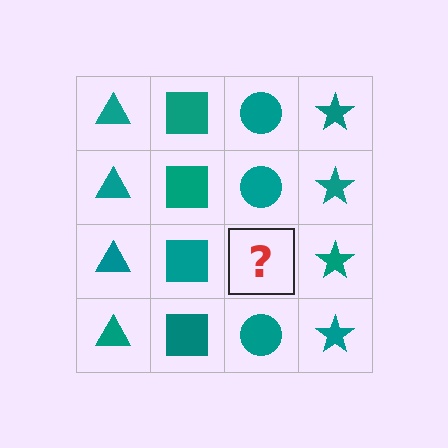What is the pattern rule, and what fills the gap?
The rule is that each column has a consistent shape. The gap should be filled with a teal circle.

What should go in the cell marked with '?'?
The missing cell should contain a teal circle.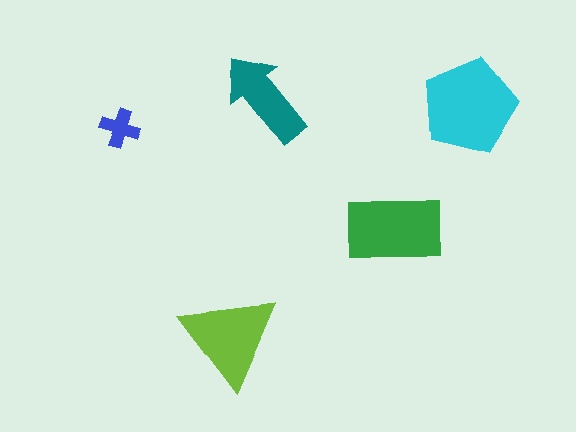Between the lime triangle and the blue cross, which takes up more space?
The lime triangle.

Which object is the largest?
The cyan pentagon.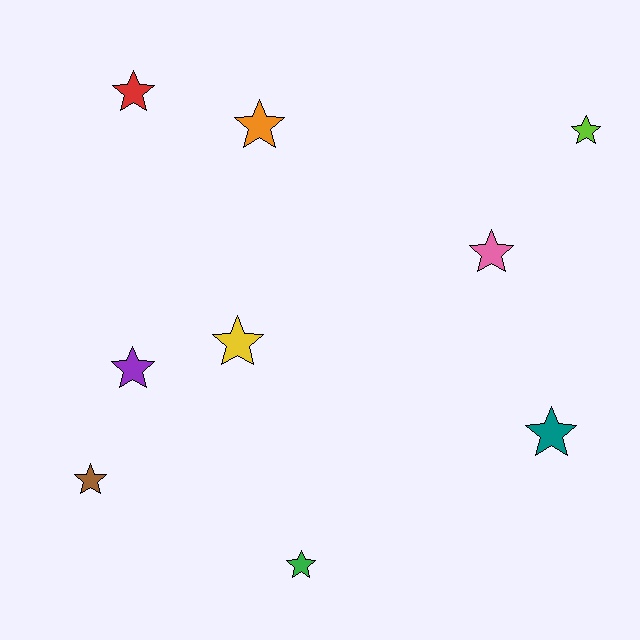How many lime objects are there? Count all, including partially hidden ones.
There is 1 lime object.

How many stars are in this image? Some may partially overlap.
There are 9 stars.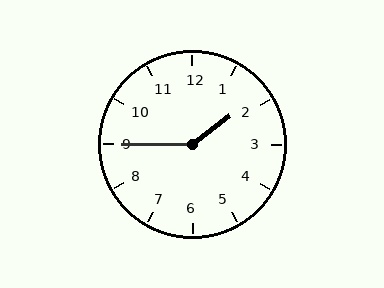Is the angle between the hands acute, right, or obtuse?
It is obtuse.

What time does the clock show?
1:45.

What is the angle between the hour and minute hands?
Approximately 142 degrees.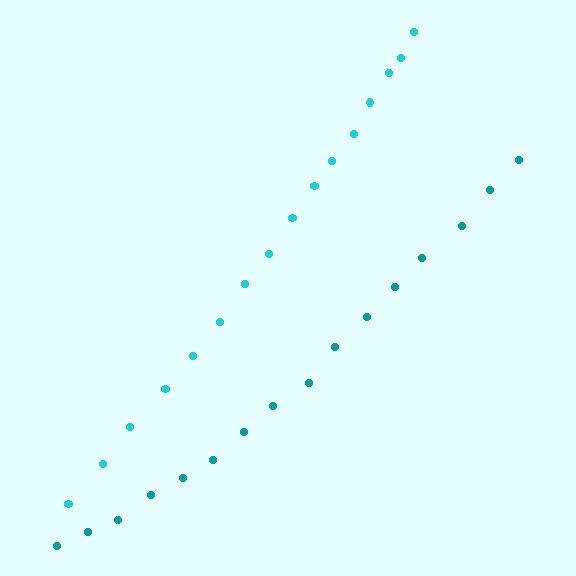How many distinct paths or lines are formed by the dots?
There are 2 distinct paths.